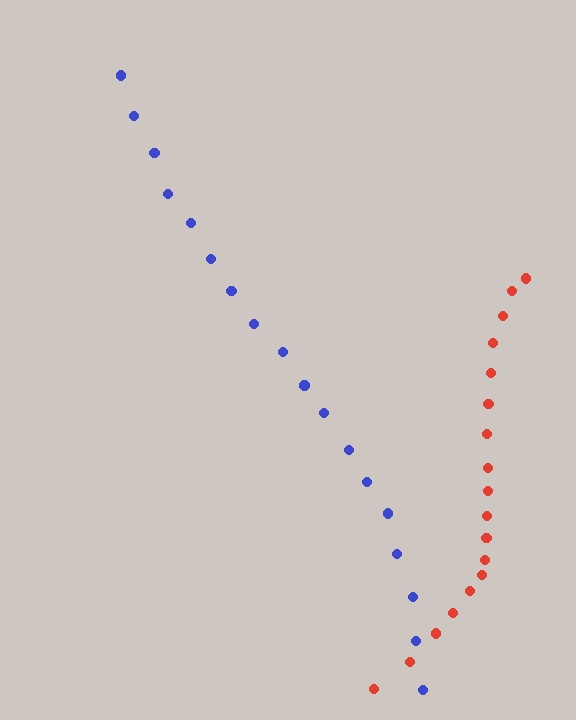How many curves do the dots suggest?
There are 2 distinct paths.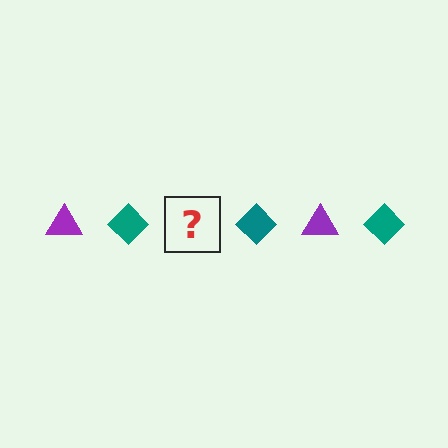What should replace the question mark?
The question mark should be replaced with a purple triangle.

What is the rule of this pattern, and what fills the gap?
The rule is that the pattern alternates between purple triangle and teal diamond. The gap should be filled with a purple triangle.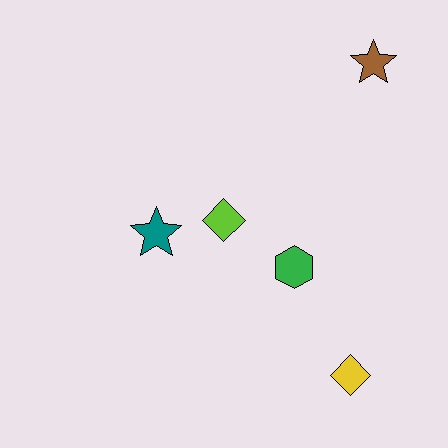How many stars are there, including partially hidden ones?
There are 2 stars.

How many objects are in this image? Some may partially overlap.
There are 5 objects.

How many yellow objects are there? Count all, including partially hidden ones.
There is 1 yellow object.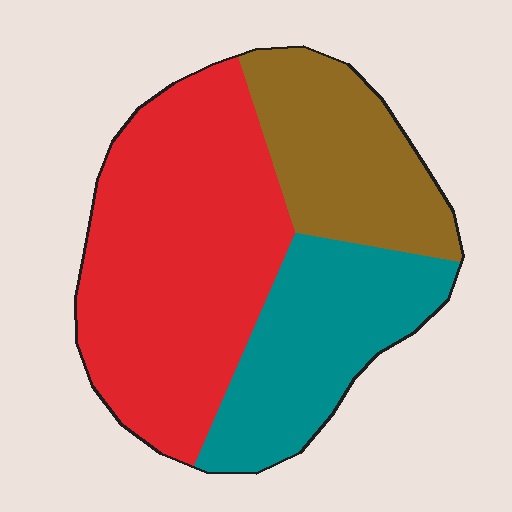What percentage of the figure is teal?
Teal covers 27% of the figure.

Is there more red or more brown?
Red.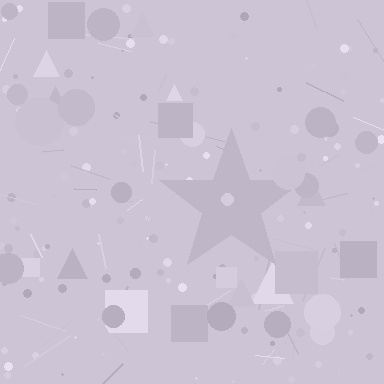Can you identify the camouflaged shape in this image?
The camouflaged shape is a star.